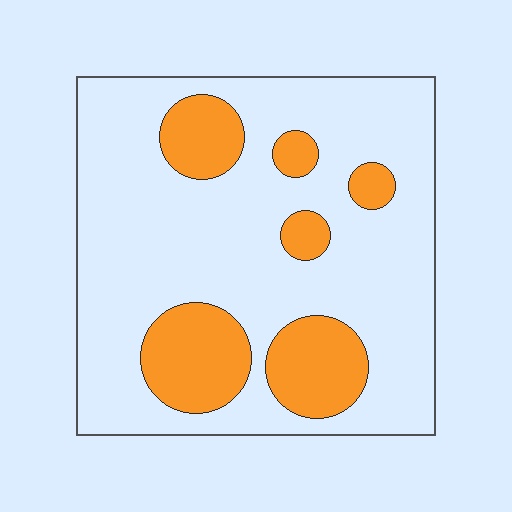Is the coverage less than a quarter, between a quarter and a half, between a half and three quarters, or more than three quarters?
Less than a quarter.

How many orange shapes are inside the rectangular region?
6.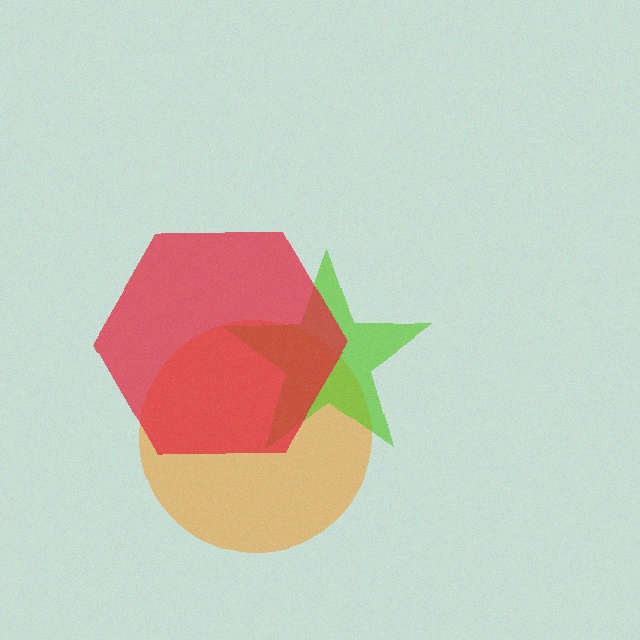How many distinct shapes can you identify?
There are 3 distinct shapes: an orange circle, a lime star, a red hexagon.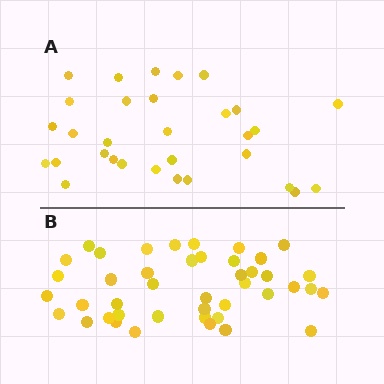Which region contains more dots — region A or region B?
Region B (the bottom region) has more dots.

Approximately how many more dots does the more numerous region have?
Region B has roughly 12 or so more dots than region A.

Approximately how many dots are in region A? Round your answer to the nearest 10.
About 30 dots. (The exact count is 31, which rounds to 30.)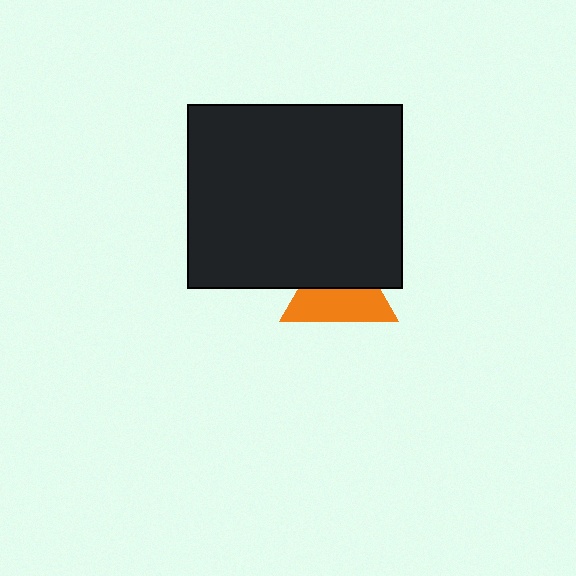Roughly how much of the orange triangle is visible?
About half of it is visible (roughly 52%).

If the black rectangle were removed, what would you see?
You would see the complete orange triangle.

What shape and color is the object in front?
The object in front is a black rectangle.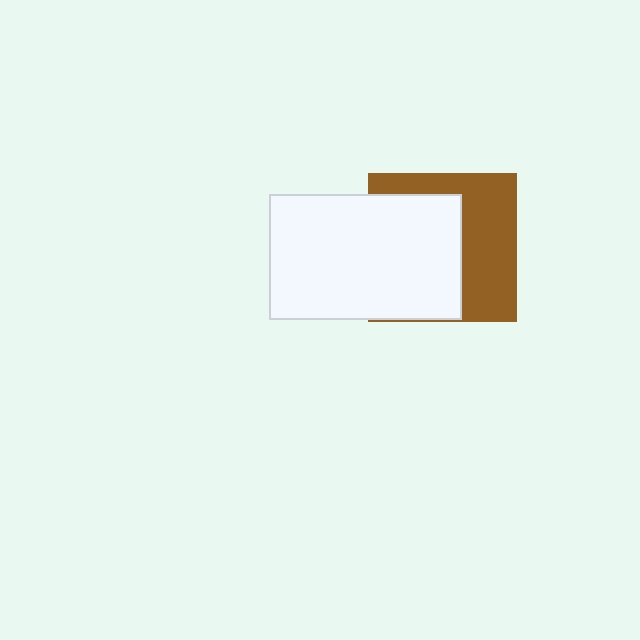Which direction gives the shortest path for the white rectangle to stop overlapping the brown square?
Moving left gives the shortest separation.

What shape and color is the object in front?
The object in front is a white rectangle.